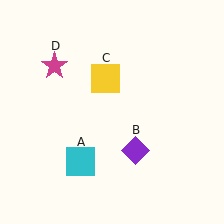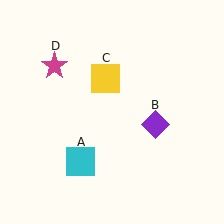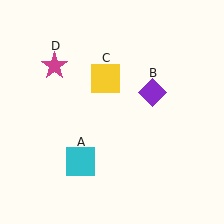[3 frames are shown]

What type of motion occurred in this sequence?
The purple diamond (object B) rotated counterclockwise around the center of the scene.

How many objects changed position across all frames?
1 object changed position: purple diamond (object B).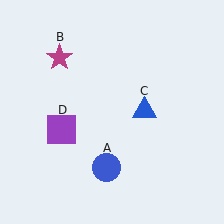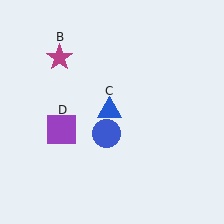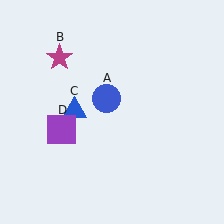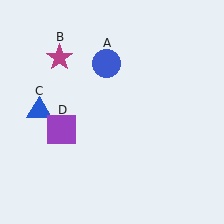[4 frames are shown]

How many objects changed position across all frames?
2 objects changed position: blue circle (object A), blue triangle (object C).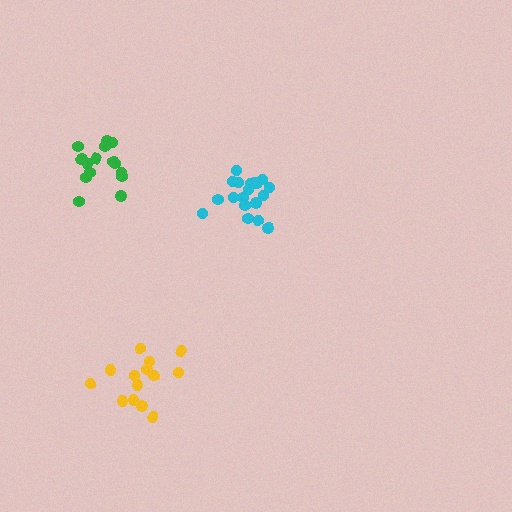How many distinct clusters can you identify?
There are 3 distinct clusters.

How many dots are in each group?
Group 1: 16 dots, Group 2: 14 dots, Group 3: 19 dots (49 total).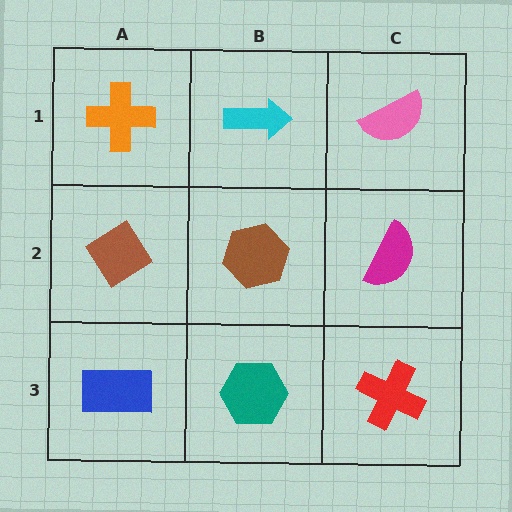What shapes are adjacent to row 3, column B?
A brown hexagon (row 2, column B), a blue rectangle (row 3, column A), a red cross (row 3, column C).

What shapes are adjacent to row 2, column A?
An orange cross (row 1, column A), a blue rectangle (row 3, column A), a brown hexagon (row 2, column B).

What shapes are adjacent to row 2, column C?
A pink semicircle (row 1, column C), a red cross (row 3, column C), a brown hexagon (row 2, column B).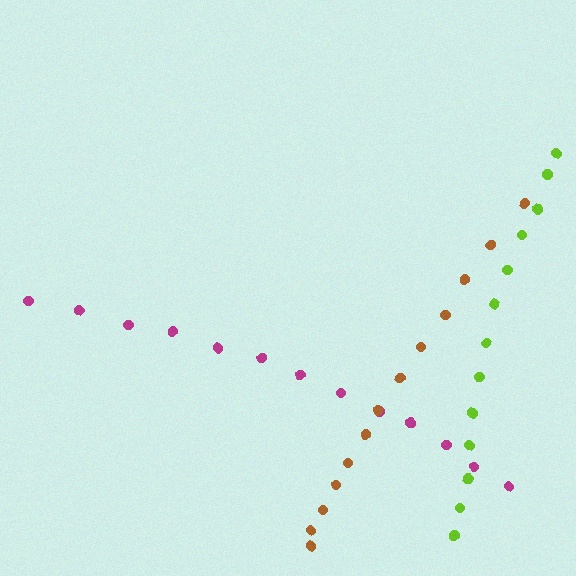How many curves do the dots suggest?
There are 3 distinct paths.